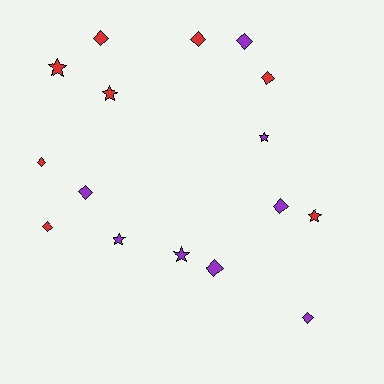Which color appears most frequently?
Red, with 8 objects.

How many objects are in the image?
There are 16 objects.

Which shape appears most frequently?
Diamond, with 10 objects.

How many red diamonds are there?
There are 5 red diamonds.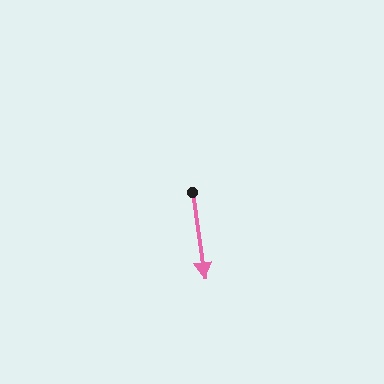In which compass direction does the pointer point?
South.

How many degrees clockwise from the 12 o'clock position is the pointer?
Approximately 171 degrees.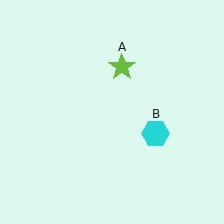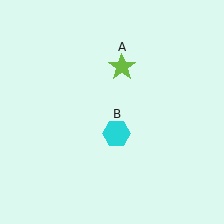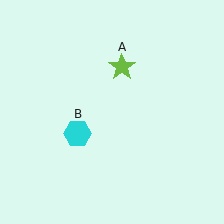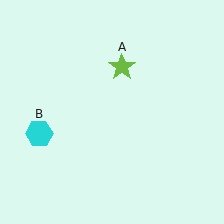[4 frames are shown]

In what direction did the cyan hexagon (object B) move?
The cyan hexagon (object B) moved left.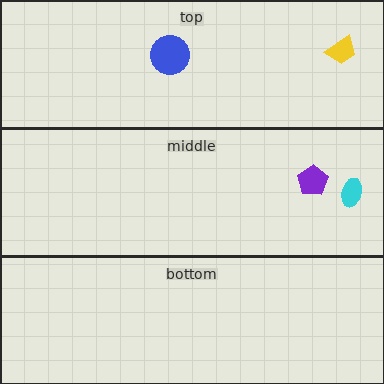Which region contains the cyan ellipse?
The middle region.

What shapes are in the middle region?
The cyan ellipse, the purple pentagon.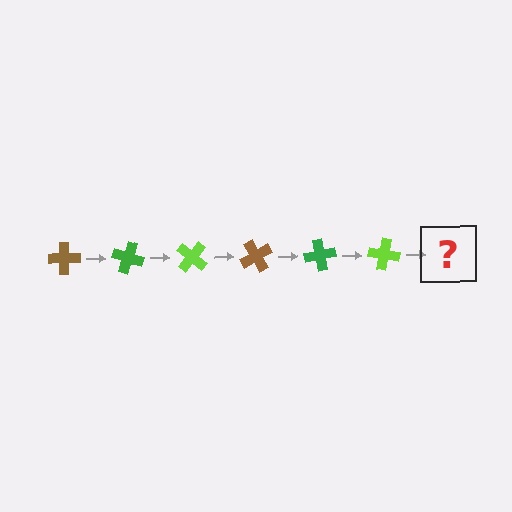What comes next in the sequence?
The next element should be a brown cross, rotated 120 degrees from the start.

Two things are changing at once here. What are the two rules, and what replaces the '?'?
The two rules are that it rotates 20 degrees each step and the color cycles through brown, green, and lime. The '?' should be a brown cross, rotated 120 degrees from the start.